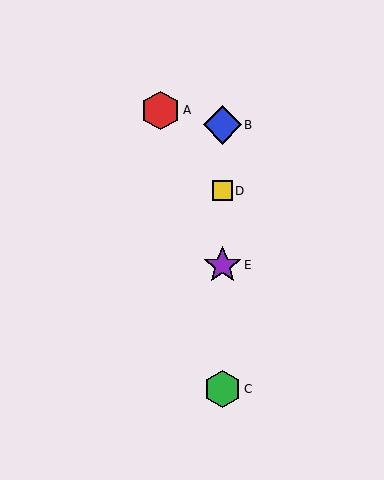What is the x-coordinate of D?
Object D is at x≈222.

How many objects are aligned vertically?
4 objects (B, C, D, E) are aligned vertically.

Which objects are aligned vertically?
Objects B, C, D, E are aligned vertically.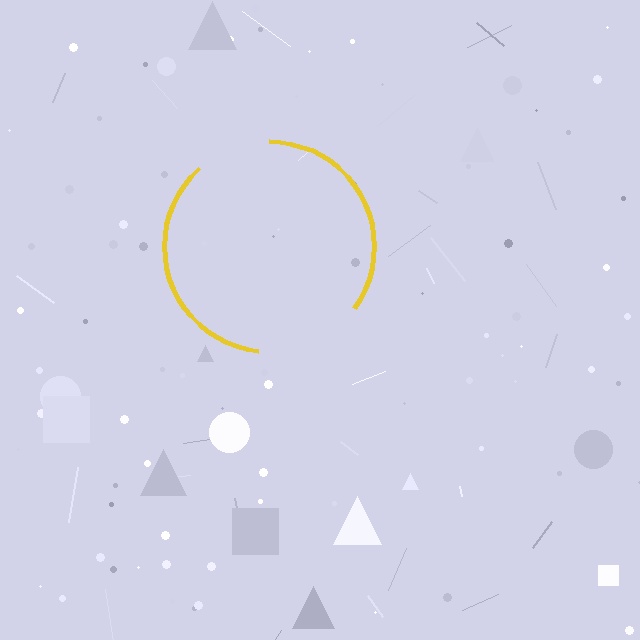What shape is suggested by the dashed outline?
The dashed outline suggests a circle.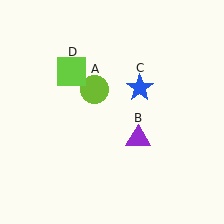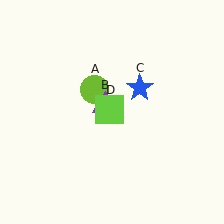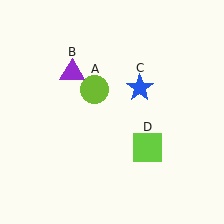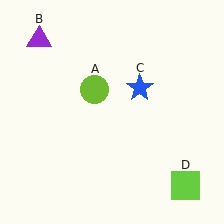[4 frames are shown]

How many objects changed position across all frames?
2 objects changed position: purple triangle (object B), lime square (object D).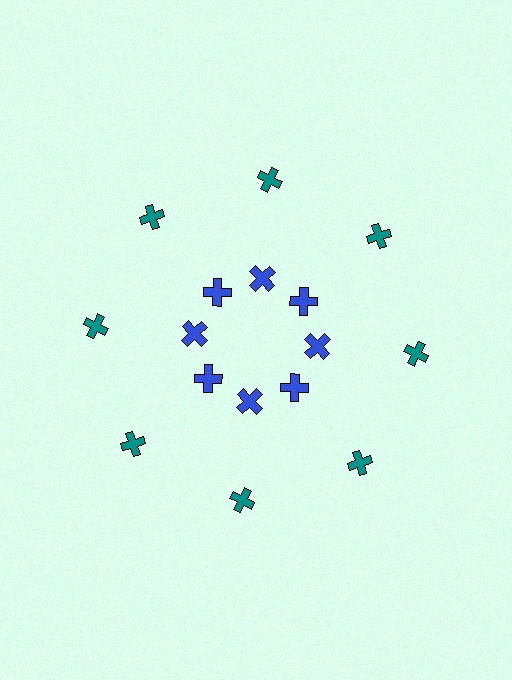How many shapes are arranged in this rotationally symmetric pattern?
There are 16 shapes, arranged in 8 groups of 2.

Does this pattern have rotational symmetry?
Yes, this pattern has 8-fold rotational symmetry. It looks the same after rotating 45 degrees around the center.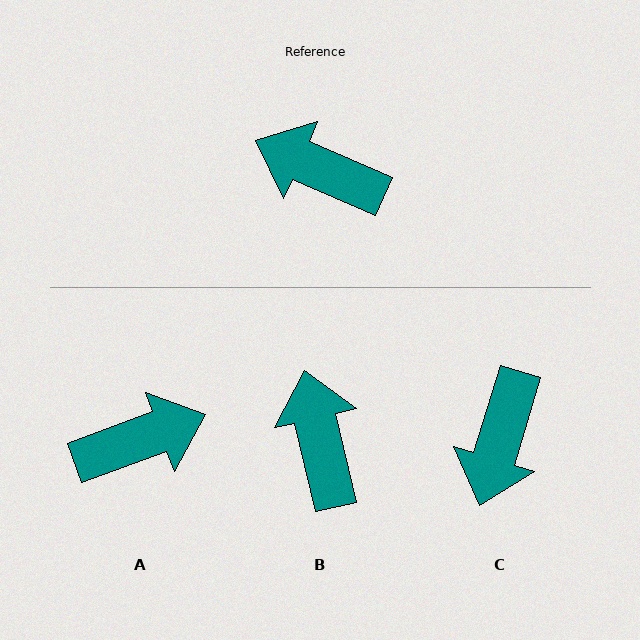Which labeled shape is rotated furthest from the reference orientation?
A, about 136 degrees away.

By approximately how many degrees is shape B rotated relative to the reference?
Approximately 54 degrees clockwise.